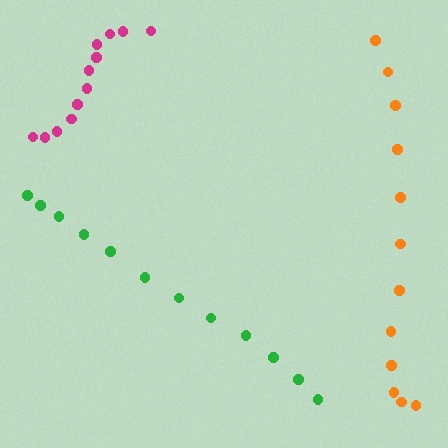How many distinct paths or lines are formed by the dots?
There are 3 distinct paths.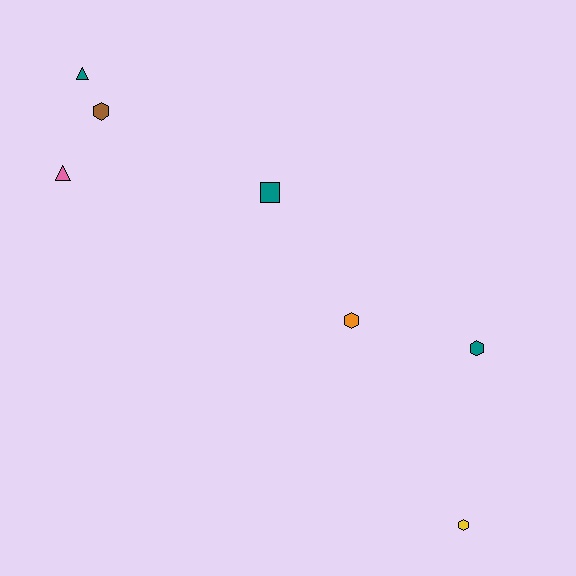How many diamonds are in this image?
There are no diamonds.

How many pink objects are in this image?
There is 1 pink object.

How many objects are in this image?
There are 7 objects.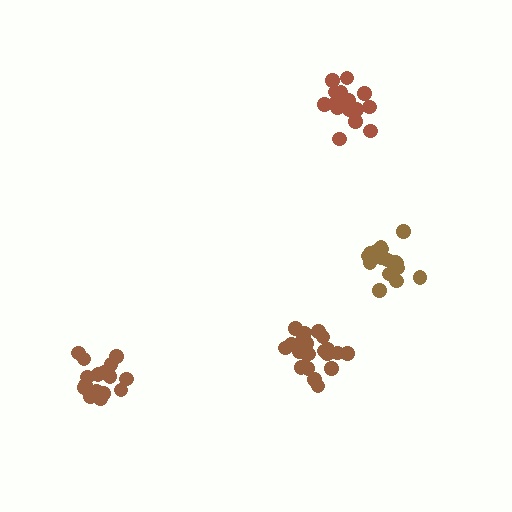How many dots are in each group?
Group 1: 18 dots, Group 2: 21 dots, Group 3: 15 dots, Group 4: 17 dots (71 total).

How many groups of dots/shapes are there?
There are 4 groups.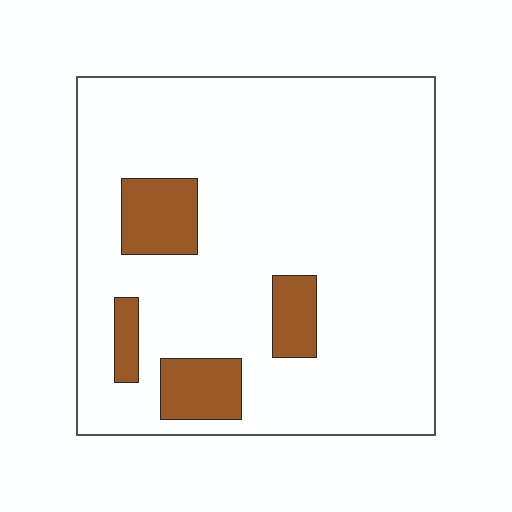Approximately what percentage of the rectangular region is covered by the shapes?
Approximately 15%.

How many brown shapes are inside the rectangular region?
4.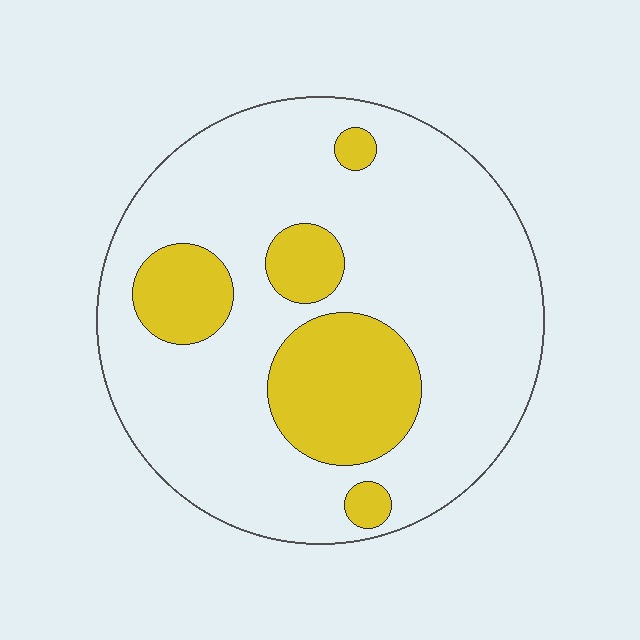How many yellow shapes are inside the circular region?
5.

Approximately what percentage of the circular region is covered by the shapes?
Approximately 20%.